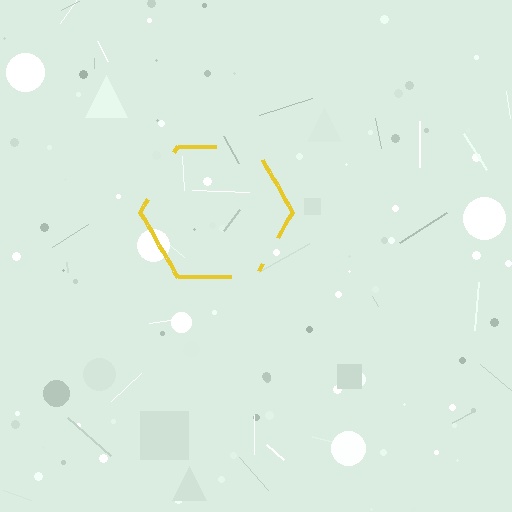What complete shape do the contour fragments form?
The contour fragments form a hexagon.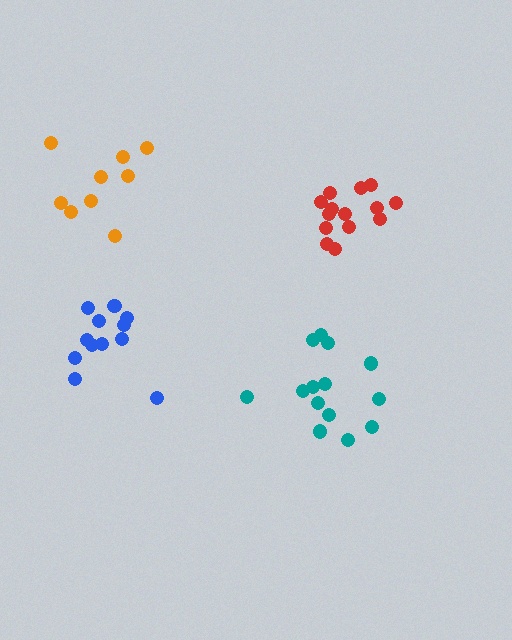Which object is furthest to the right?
The red cluster is rightmost.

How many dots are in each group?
Group 1: 14 dots, Group 2: 12 dots, Group 3: 14 dots, Group 4: 9 dots (49 total).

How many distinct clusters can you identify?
There are 4 distinct clusters.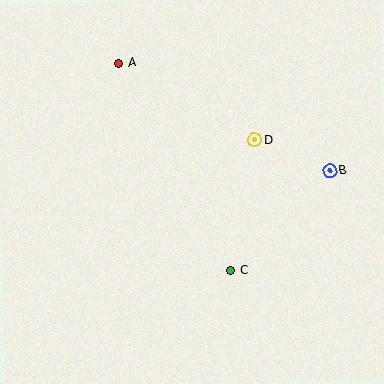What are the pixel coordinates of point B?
Point B is at (330, 171).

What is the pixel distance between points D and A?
The distance between D and A is 156 pixels.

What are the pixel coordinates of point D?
Point D is at (254, 140).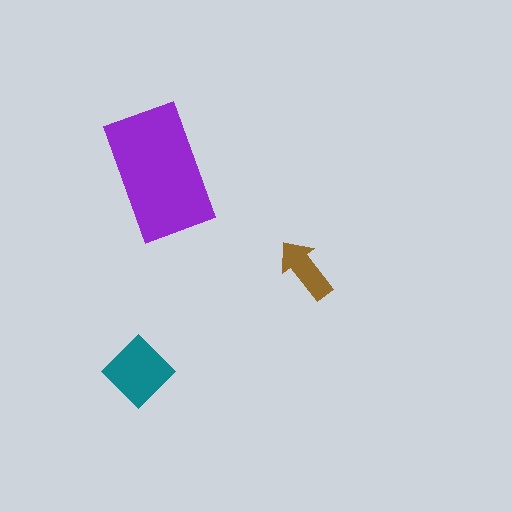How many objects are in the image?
There are 3 objects in the image.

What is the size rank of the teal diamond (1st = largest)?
2nd.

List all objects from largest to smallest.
The purple rectangle, the teal diamond, the brown arrow.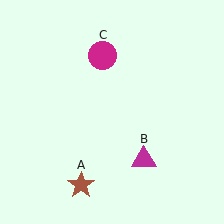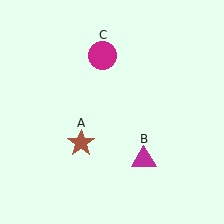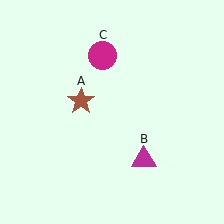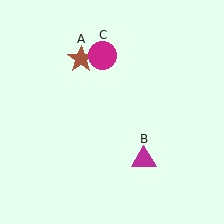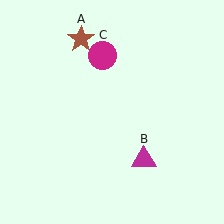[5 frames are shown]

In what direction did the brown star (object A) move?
The brown star (object A) moved up.